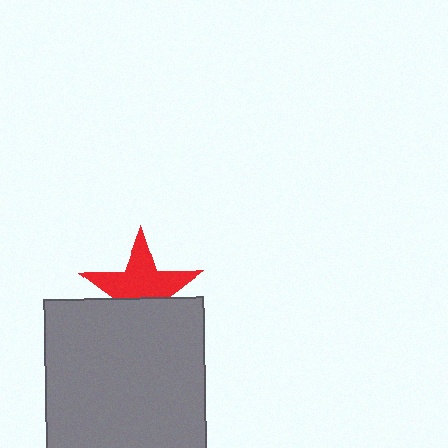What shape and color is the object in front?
The object in front is a gray square.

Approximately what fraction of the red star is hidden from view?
Roughly 39% of the red star is hidden behind the gray square.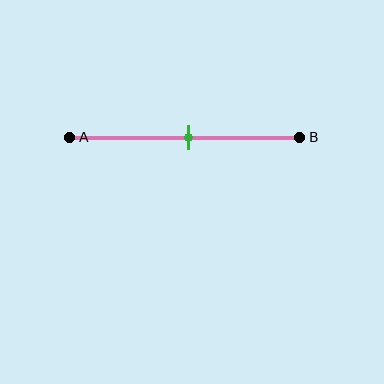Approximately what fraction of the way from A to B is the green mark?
The green mark is approximately 50% of the way from A to B.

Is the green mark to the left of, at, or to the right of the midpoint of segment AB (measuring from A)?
The green mark is approximately at the midpoint of segment AB.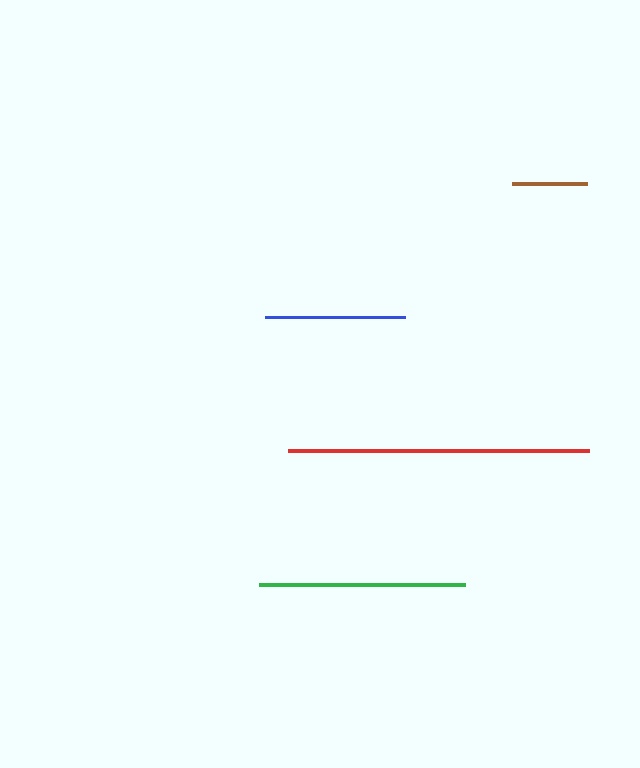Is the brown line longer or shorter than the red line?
The red line is longer than the brown line.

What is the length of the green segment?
The green segment is approximately 207 pixels long.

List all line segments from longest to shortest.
From longest to shortest: red, green, blue, brown.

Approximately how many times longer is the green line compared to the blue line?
The green line is approximately 1.5 times the length of the blue line.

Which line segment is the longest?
The red line is the longest at approximately 301 pixels.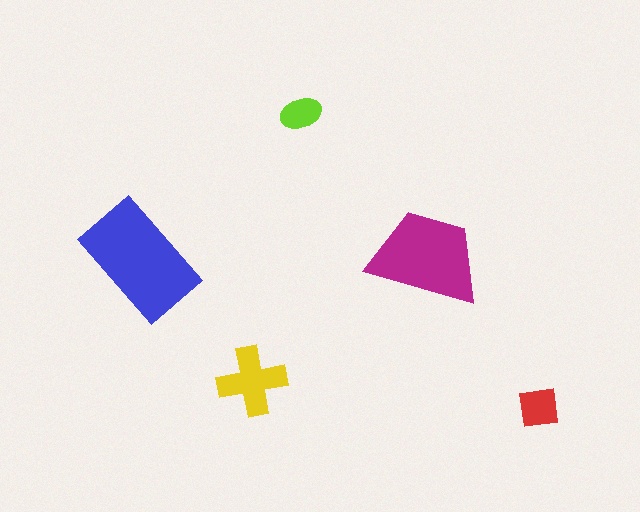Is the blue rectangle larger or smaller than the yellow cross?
Larger.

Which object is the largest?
The blue rectangle.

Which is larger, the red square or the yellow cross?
The yellow cross.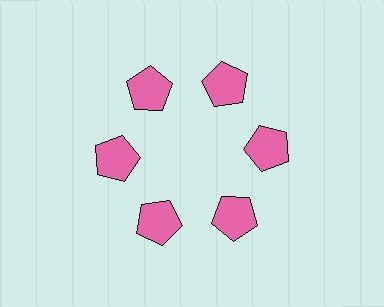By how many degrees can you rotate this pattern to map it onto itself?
The pattern maps onto itself every 60 degrees of rotation.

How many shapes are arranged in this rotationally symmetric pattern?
There are 6 shapes, arranged in 6 groups of 1.